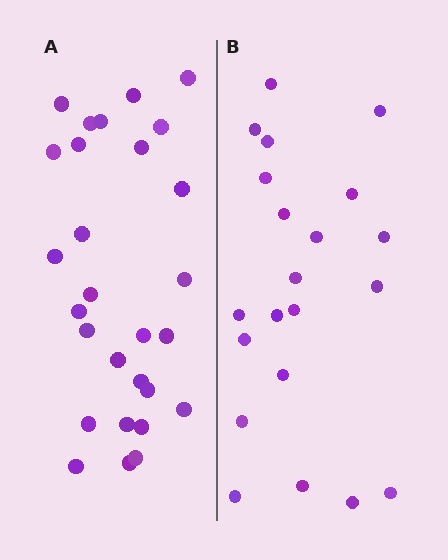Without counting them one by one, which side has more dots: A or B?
Region A (the left region) has more dots.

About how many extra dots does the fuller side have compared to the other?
Region A has roughly 8 or so more dots than region B.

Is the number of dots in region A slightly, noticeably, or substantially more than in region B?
Region A has noticeably more, but not dramatically so. The ratio is roughly 1.3 to 1.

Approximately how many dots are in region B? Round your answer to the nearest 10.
About 20 dots. (The exact count is 21, which rounds to 20.)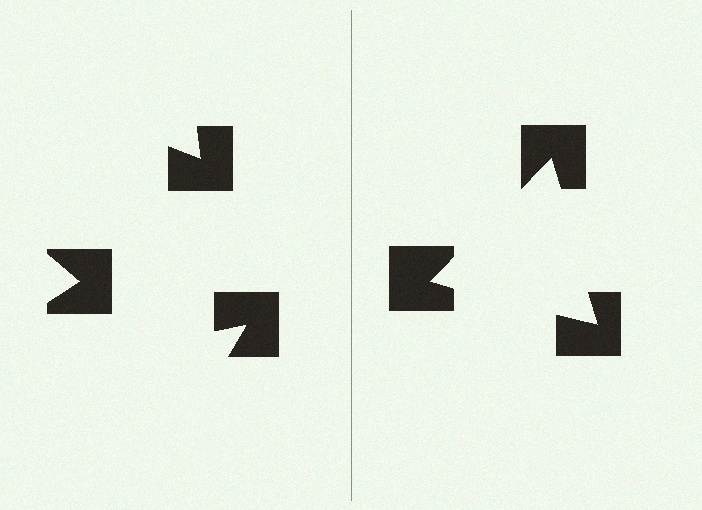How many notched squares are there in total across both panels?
6 — 3 on each side.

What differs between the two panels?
The notched squares are positioned identically on both sides; only the wedge orientations differ. On the right they align to a triangle; on the left they are misaligned.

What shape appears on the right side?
An illusory triangle.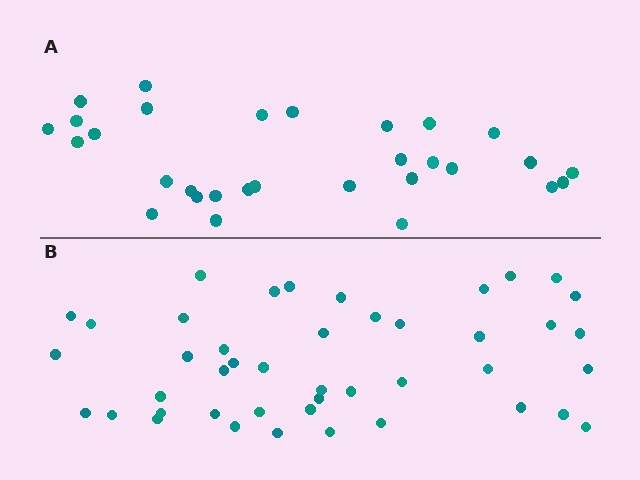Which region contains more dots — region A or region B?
Region B (the bottom region) has more dots.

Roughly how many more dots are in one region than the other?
Region B has approximately 15 more dots than region A.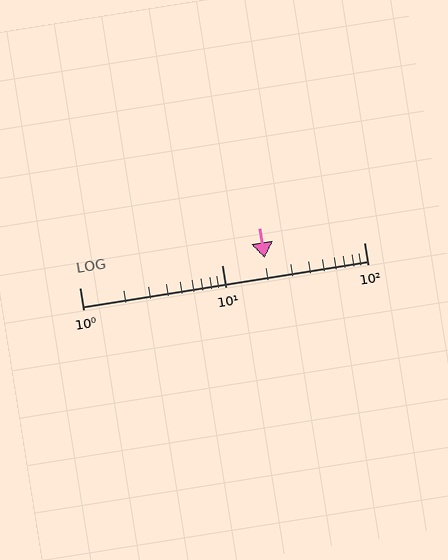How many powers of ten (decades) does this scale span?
The scale spans 2 decades, from 1 to 100.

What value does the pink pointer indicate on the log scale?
The pointer indicates approximately 20.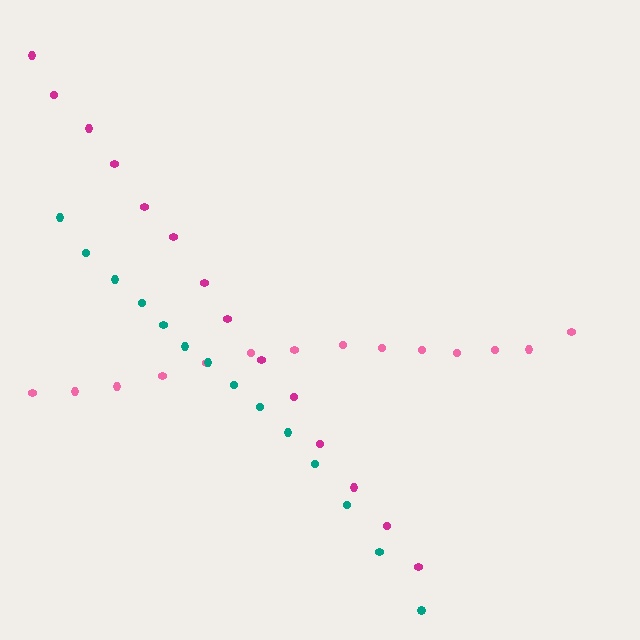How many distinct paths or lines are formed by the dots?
There are 3 distinct paths.